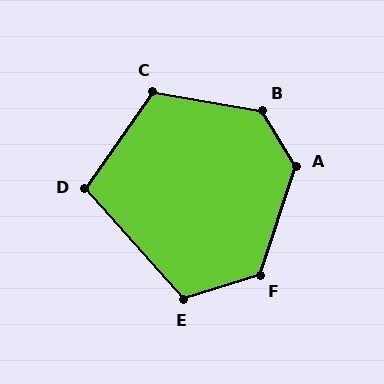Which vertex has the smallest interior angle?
D, at approximately 103 degrees.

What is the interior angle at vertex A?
Approximately 130 degrees (obtuse).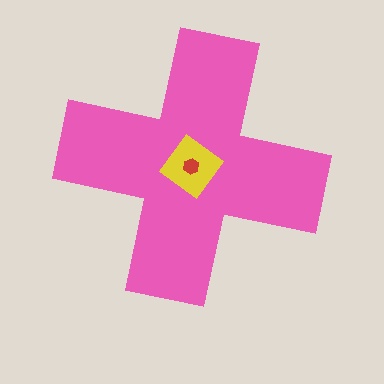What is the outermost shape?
The pink cross.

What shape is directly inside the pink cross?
The yellow diamond.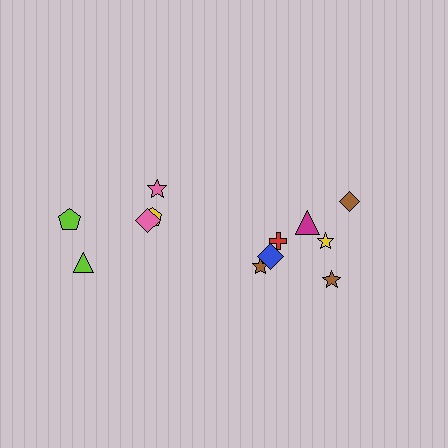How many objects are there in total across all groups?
There are 12 objects.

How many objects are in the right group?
There are 7 objects.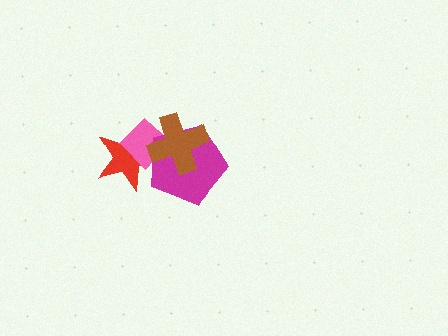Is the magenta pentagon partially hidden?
Yes, it is partially covered by another shape.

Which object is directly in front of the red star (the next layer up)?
The pink diamond is directly in front of the red star.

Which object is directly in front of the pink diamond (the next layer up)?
The magenta pentagon is directly in front of the pink diamond.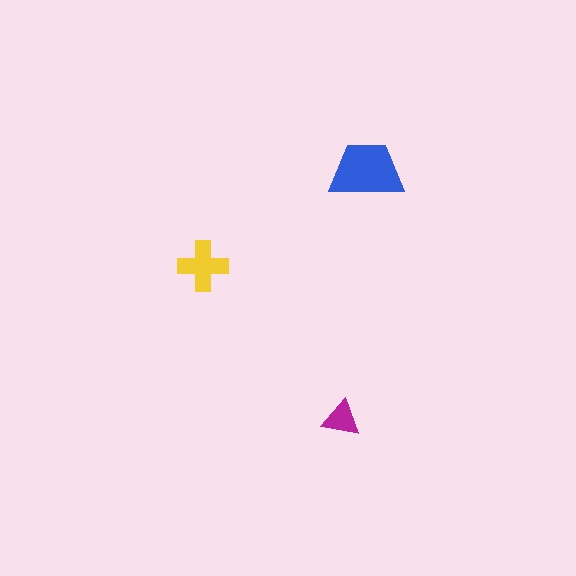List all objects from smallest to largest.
The magenta triangle, the yellow cross, the blue trapezoid.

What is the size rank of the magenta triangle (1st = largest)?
3rd.